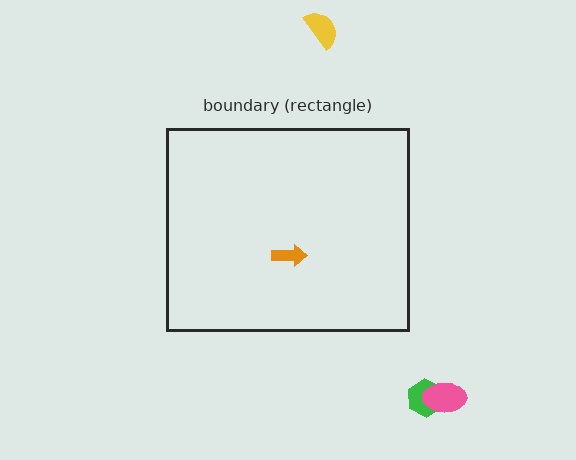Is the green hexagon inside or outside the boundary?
Outside.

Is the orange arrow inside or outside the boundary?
Inside.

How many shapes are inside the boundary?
1 inside, 3 outside.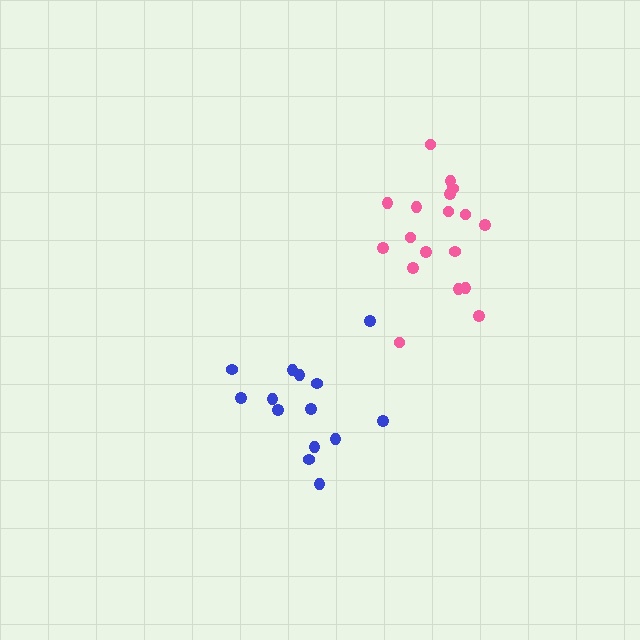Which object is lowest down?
The blue cluster is bottommost.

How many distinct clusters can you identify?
There are 2 distinct clusters.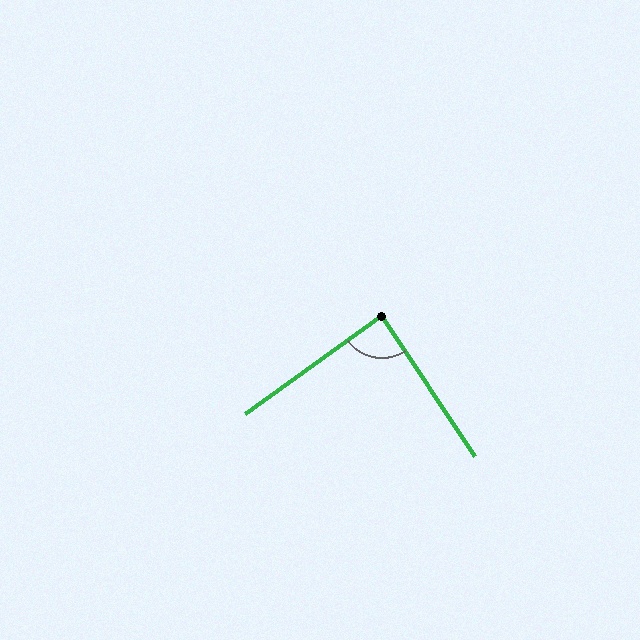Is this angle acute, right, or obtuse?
It is approximately a right angle.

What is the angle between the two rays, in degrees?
Approximately 88 degrees.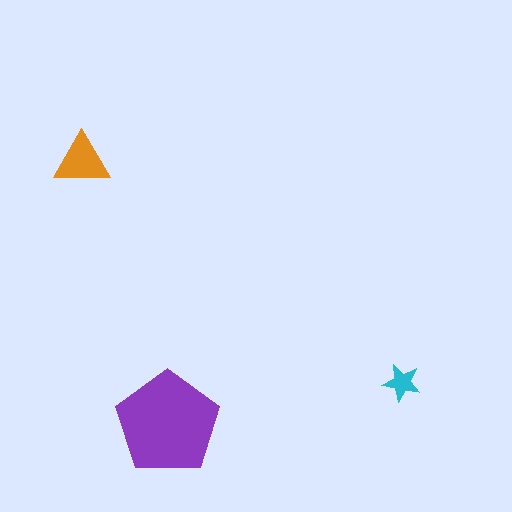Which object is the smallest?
The cyan star.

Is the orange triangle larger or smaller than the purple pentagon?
Smaller.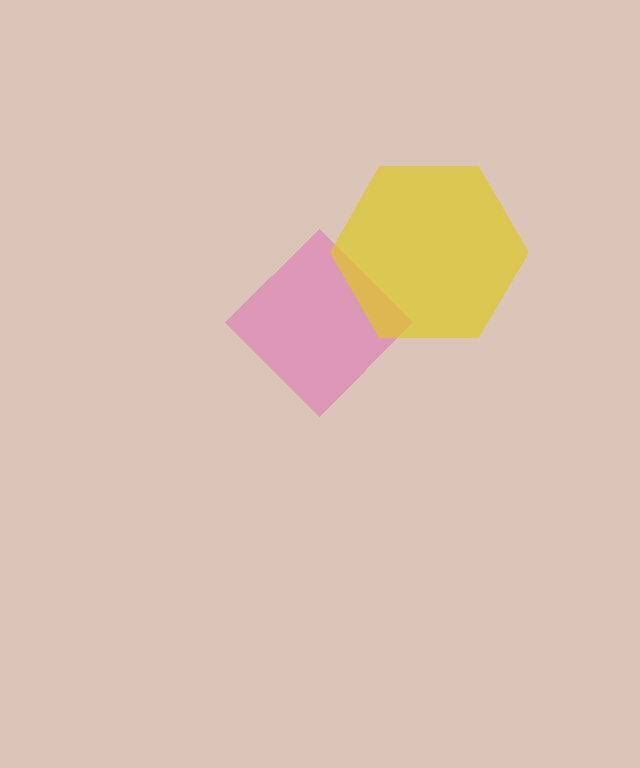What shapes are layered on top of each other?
The layered shapes are: a pink diamond, a yellow hexagon.